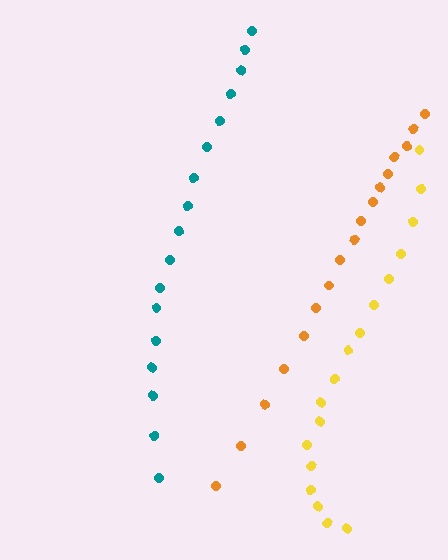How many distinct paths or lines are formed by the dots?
There are 3 distinct paths.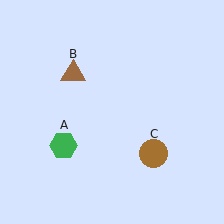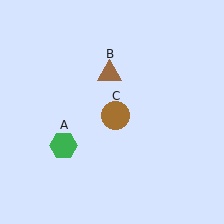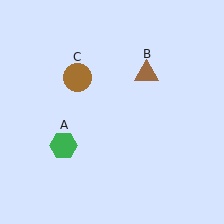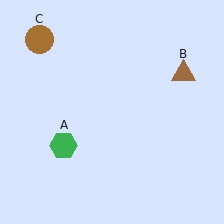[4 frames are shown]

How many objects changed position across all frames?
2 objects changed position: brown triangle (object B), brown circle (object C).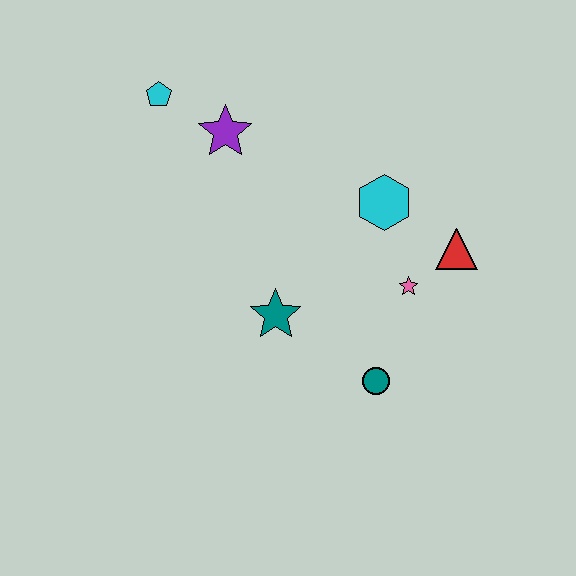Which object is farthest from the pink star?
The cyan pentagon is farthest from the pink star.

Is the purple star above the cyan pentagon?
No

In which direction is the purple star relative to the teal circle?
The purple star is above the teal circle.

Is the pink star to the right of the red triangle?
No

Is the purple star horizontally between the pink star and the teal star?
No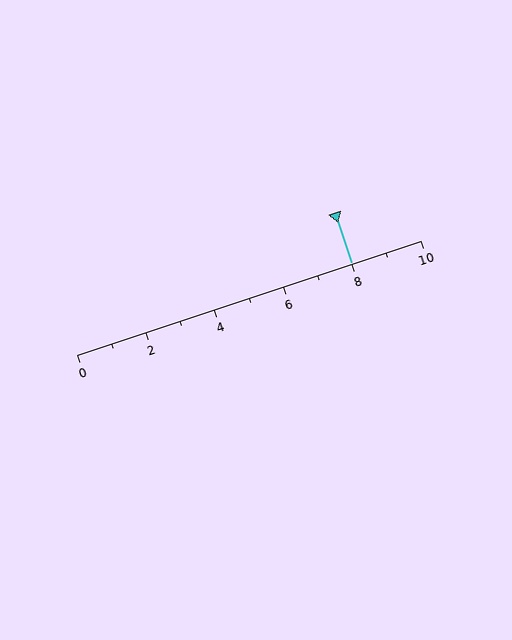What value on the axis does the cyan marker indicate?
The marker indicates approximately 8.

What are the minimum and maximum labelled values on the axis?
The axis runs from 0 to 10.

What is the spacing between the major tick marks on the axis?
The major ticks are spaced 2 apart.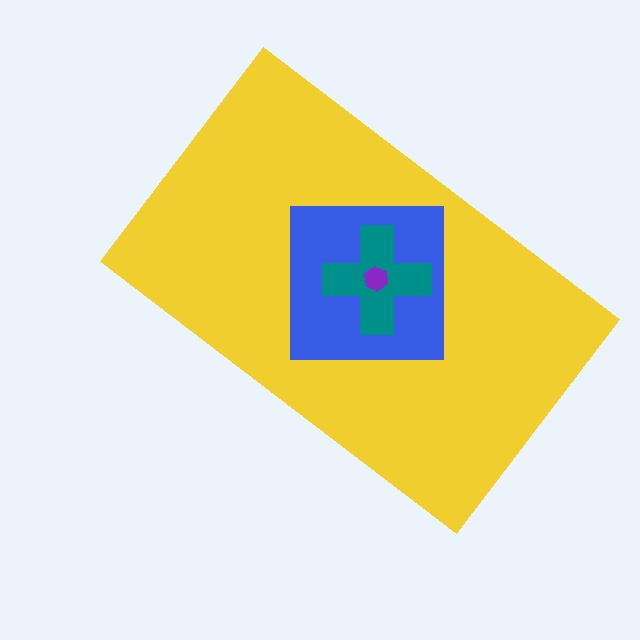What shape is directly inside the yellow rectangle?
The blue square.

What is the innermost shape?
The purple hexagon.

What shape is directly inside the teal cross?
The purple hexagon.